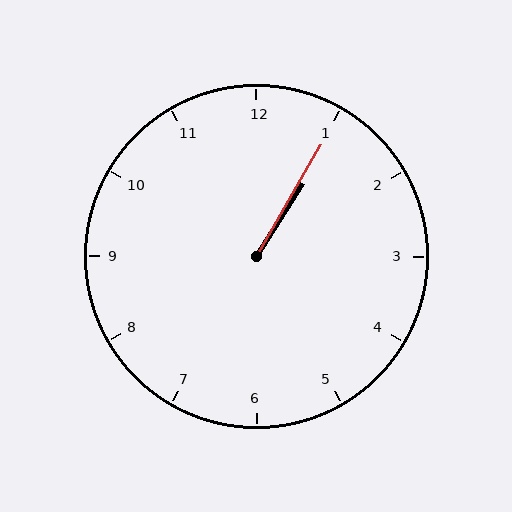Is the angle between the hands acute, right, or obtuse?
It is acute.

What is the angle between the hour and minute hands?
Approximately 2 degrees.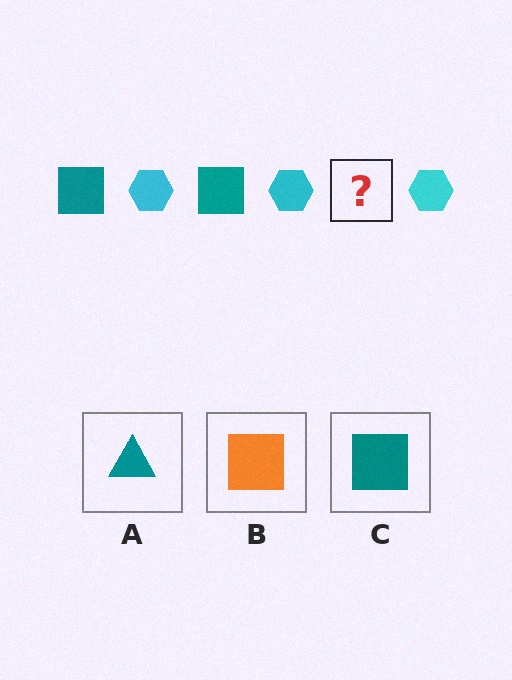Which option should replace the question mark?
Option C.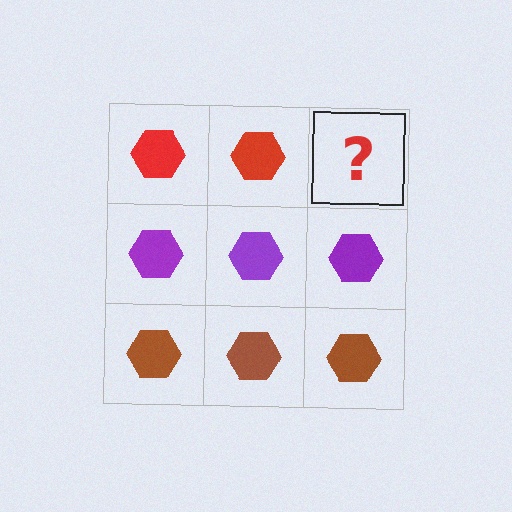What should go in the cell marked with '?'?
The missing cell should contain a red hexagon.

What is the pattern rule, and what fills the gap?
The rule is that each row has a consistent color. The gap should be filled with a red hexagon.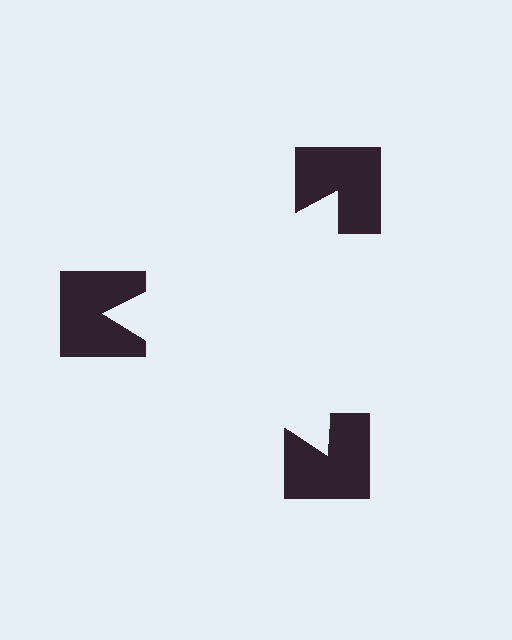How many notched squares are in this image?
There are 3 — one at each vertex of the illusory triangle.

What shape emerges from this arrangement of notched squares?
An illusory triangle — its edges are inferred from the aligned wedge cuts in the notched squares, not physically drawn.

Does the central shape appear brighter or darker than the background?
It typically appears slightly brighter than the background, even though no actual brightness change is drawn.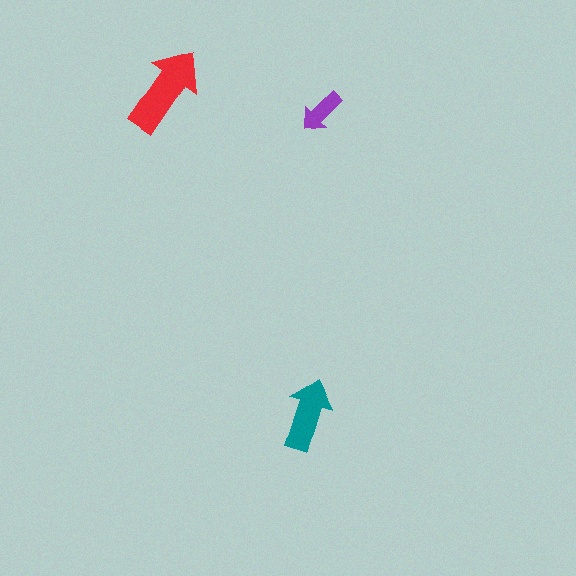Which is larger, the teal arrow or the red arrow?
The red one.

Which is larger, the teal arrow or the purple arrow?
The teal one.